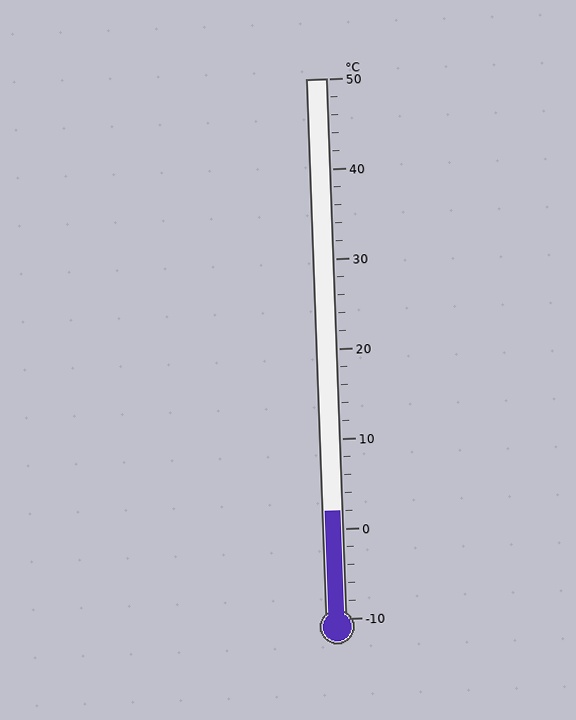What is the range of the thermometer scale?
The thermometer scale ranges from -10°C to 50°C.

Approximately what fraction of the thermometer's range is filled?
The thermometer is filled to approximately 20% of its range.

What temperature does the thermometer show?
The thermometer shows approximately 2°C.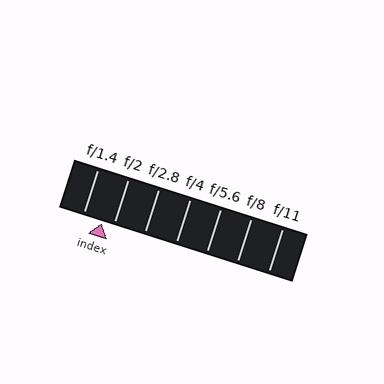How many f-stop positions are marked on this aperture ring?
There are 7 f-stop positions marked.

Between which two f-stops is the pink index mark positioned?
The index mark is between f/1.4 and f/2.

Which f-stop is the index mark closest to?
The index mark is closest to f/2.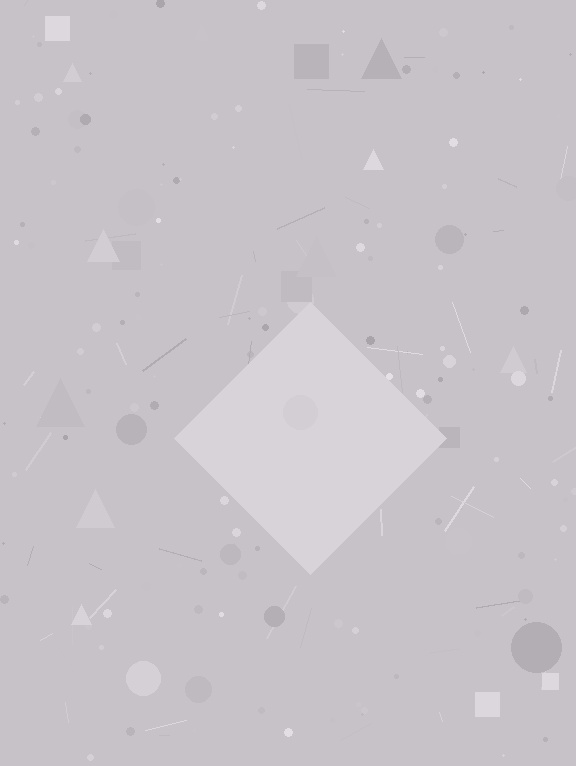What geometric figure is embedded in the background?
A diamond is embedded in the background.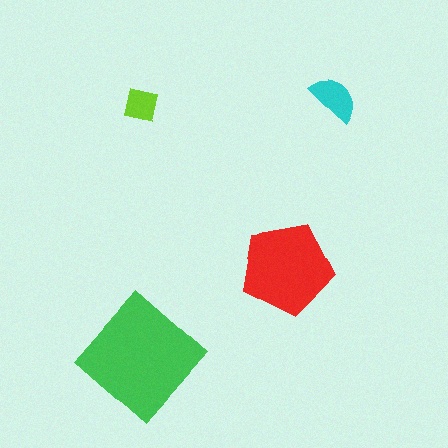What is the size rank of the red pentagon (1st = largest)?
2nd.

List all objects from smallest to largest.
The lime square, the cyan semicircle, the red pentagon, the green diamond.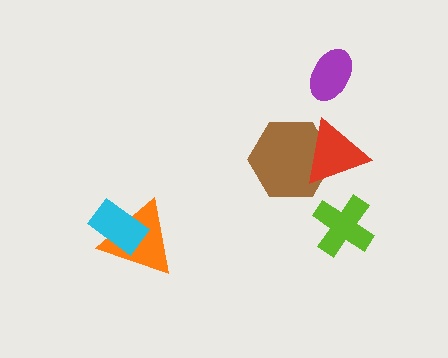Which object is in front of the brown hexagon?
The red triangle is in front of the brown hexagon.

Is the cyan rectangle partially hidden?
No, no other shape covers it.